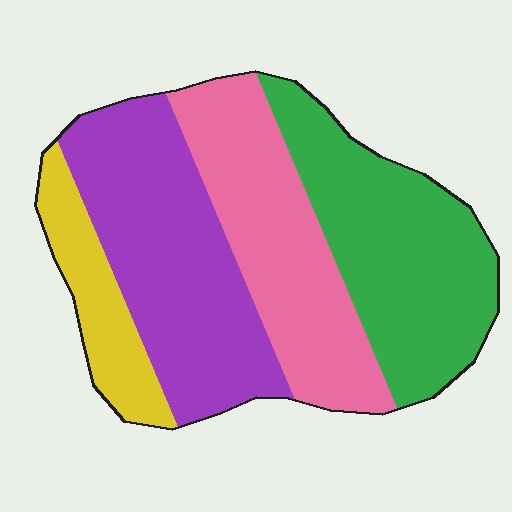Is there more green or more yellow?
Green.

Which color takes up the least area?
Yellow, at roughly 10%.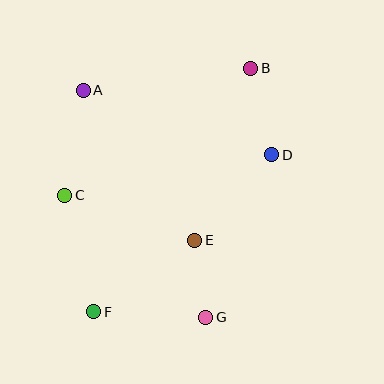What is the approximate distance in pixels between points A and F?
The distance between A and F is approximately 221 pixels.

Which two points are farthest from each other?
Points B and F are farthest from each other.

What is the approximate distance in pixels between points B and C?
The distance between B and C is approximately 225 pixels.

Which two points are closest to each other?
Points E and G are closest to each other.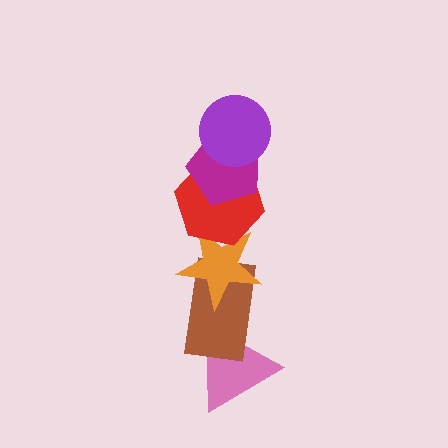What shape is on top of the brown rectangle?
The orange star is on top of the brown rectangle.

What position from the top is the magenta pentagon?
The magenta pentagon is 2nd from the top.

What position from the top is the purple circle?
The purple circle is 1st from the top.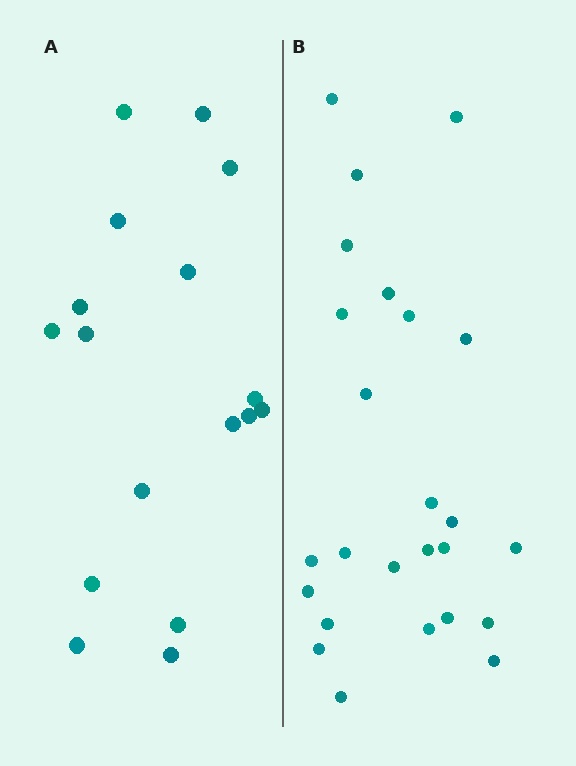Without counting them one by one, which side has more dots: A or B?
Region B (the right region) has more dots.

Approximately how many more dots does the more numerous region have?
Region B has roughly 8 or so more dots than region A.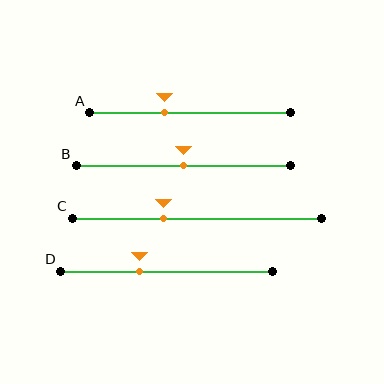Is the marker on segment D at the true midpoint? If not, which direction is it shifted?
No, the marker on segment D is shifted to the left by about 13% of the segment length.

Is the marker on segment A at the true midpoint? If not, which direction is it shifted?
No, the marker on segment A is shifted to the left by about 13% of the segment length.